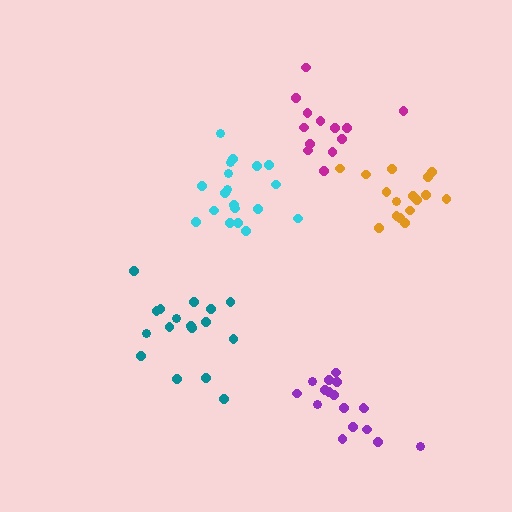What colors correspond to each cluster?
The clusters are colored: orange, teal, cyan, purple, magenta.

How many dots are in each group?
Group 1: 16 dots, Group 2: 17 dots, Group 3: 19 dots, Group 4: 17 dots, Group 5: 13 dots (82 total).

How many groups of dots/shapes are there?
There are 5 groups.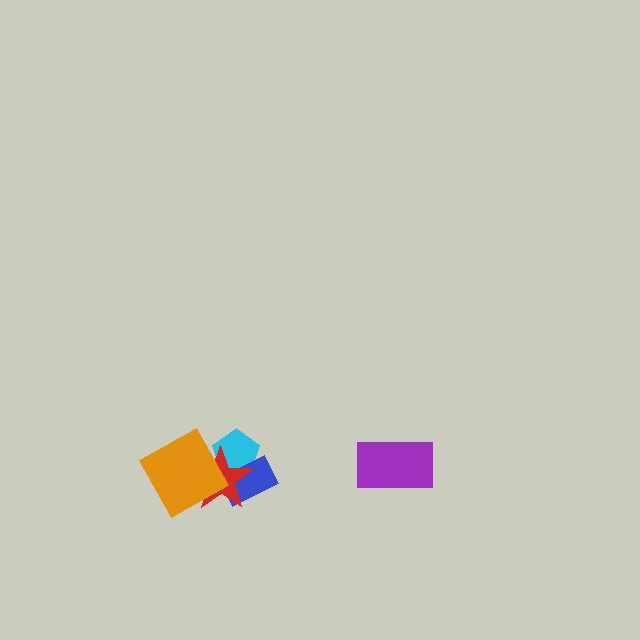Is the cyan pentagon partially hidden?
Yes, it is partially covered by another shape.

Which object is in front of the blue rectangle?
The red star is in front of the blue rectangle.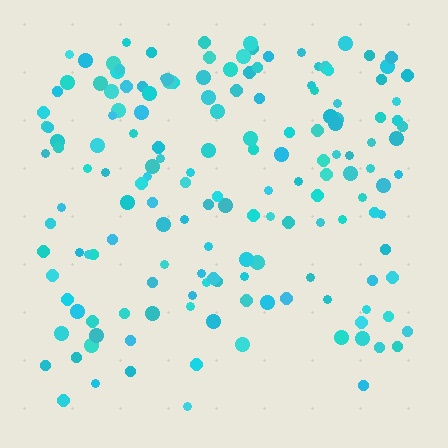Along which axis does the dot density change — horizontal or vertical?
Vertical.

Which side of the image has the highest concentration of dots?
The top.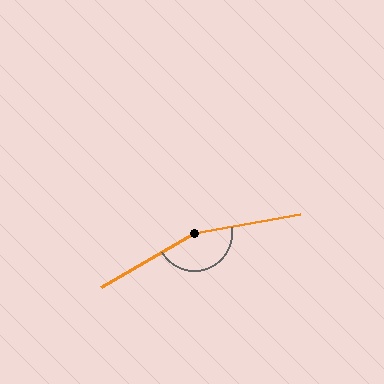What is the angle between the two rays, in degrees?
Approximately 160 degrees.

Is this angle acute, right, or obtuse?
It is obtuse.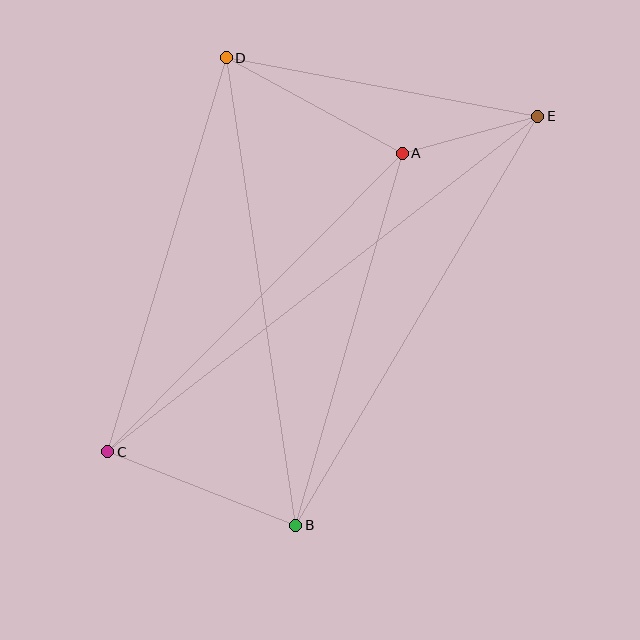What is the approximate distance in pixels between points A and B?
The distance between A and B is approximately 387 pixels.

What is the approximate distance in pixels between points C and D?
The distance between C and D is approximately 412 pixels.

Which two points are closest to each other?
Points A and E are closest to each other.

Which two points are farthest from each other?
Points C and E are farthest from each other.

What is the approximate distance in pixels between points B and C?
The distance between B and C is approximately 202 pixels.